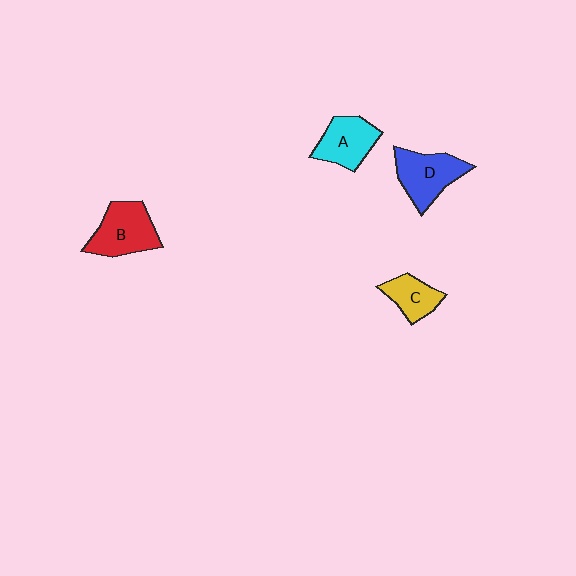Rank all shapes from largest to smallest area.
From largest to smallest: B (red), D (blue), A (cyan), C (yellow).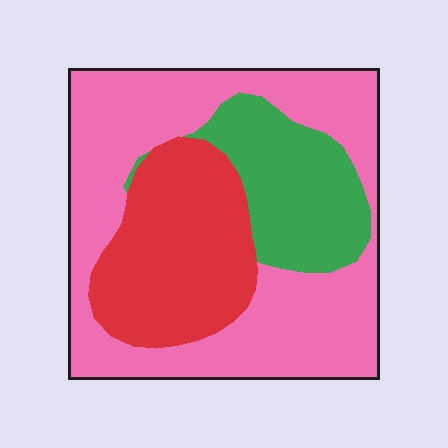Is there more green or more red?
Red.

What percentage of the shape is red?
Red takes up between a quarter and a half of the shape.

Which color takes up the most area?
Pink, at roughly 55%.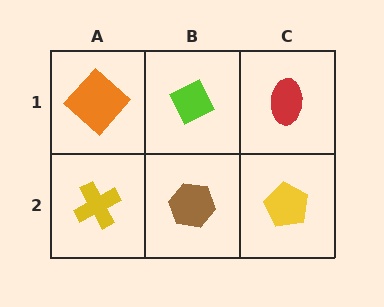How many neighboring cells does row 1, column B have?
3.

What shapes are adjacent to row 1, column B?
A brown hexagon (row 2, column B), an orange diamond (row 1, column A), a red ellipse (row 1, column C).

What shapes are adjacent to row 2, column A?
An orange diamond (row 1, column A), a brown hexagon (row 2, column B).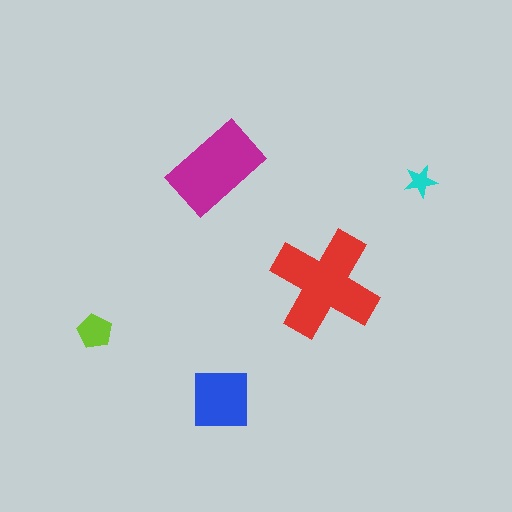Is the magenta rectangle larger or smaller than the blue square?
Larger.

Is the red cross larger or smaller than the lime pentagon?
Larger.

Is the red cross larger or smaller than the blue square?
Larger.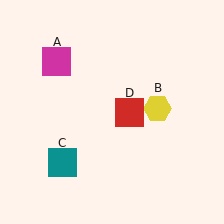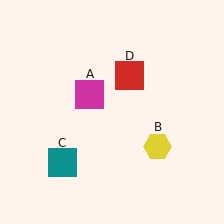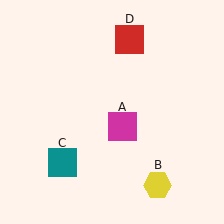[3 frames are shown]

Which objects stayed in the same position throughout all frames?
Teal square (object C) remained stationary.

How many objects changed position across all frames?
3 objects changed position: magenta square (object A), yellow hexagon (object B), red square (object D).